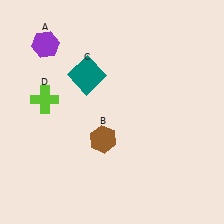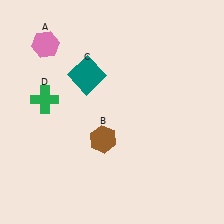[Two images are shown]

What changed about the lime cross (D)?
In Image 1, D is lime. In Image 2, it changed to green.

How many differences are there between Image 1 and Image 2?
There are 2 differences between the two images.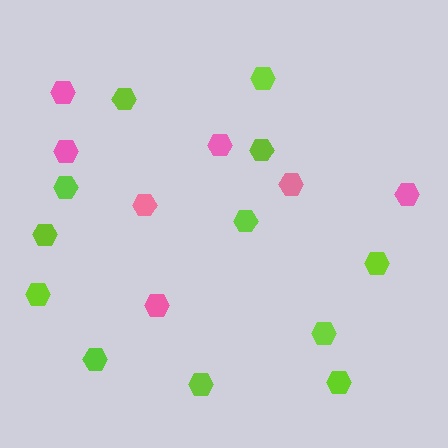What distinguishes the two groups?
There are 2 groups: one group of lime hexagons (12) and one group of pink hexagons (7).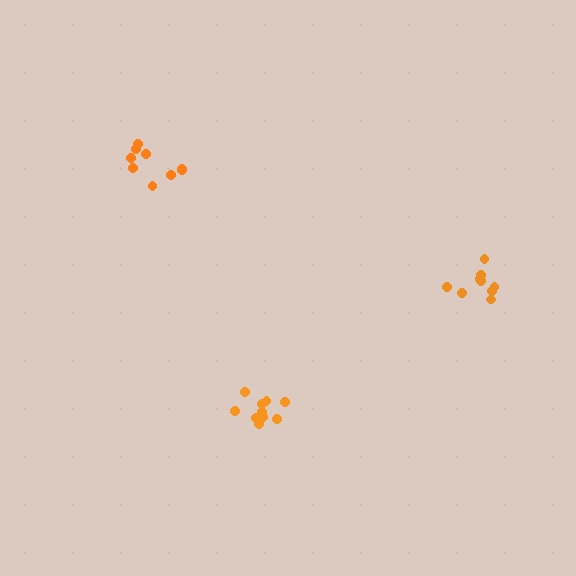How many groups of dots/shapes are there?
There are 3 groups.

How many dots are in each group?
Group 1: 9 dots, Group 2: 9 dots, Group 3: 10 dots (28 total).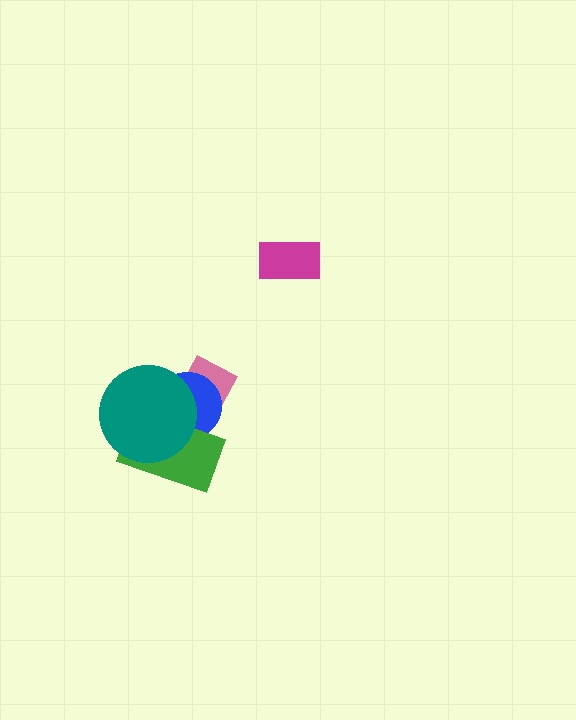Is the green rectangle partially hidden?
Yes, it is partially covered by another shape.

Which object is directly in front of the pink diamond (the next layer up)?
The blue circle is directly in front of the pink diamond.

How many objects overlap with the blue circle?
3 objects overlap with the blue circle.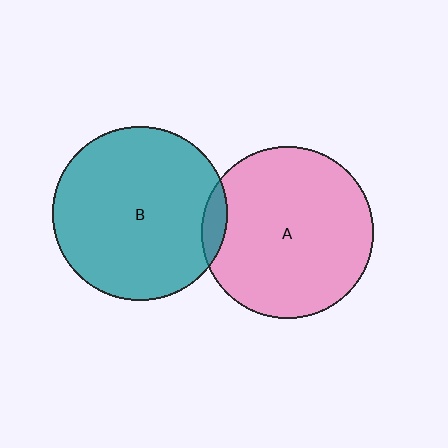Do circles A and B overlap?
Yes.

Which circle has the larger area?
Circle B (teal).